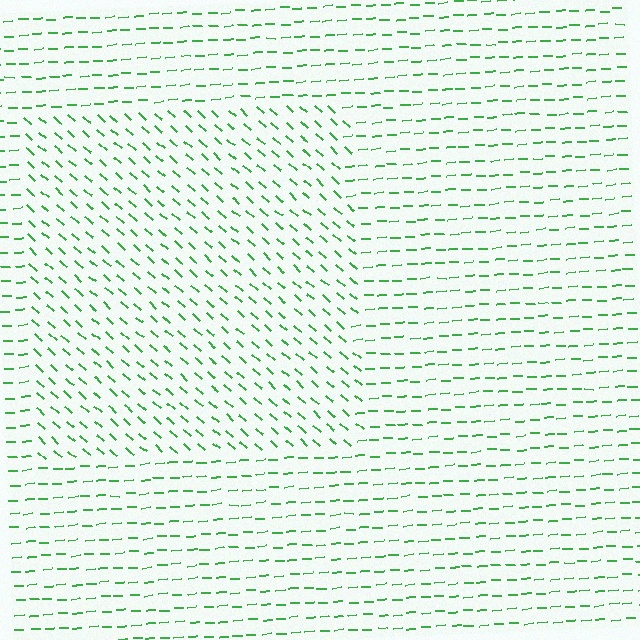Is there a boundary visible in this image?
Yes, there is a texture boundary formed by a change in line orientation.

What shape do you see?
I see a rectangle.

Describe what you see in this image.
The image is filled with small green line segments. A rectangle region in the image has lines oriented differently from the surrounding lines, creating a visible texture boundary.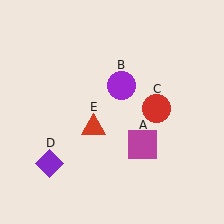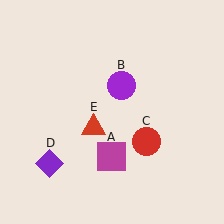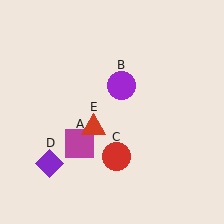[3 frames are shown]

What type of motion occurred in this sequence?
The magenta square (object A), red circle (object C) rotated clockwise around the center of the scene.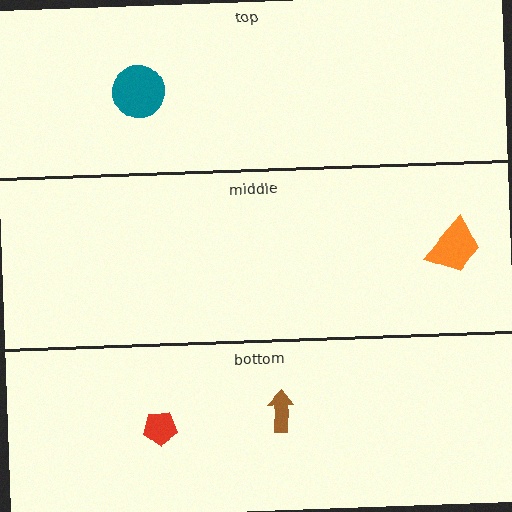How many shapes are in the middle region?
1.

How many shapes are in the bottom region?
2.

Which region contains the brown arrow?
The bottom region.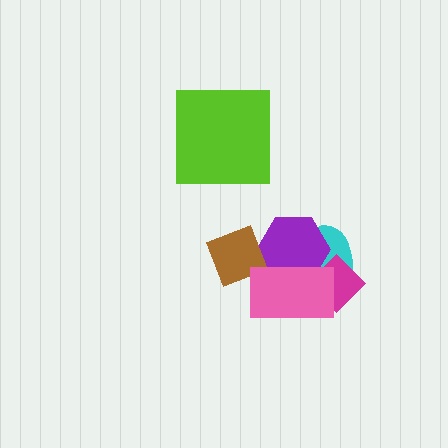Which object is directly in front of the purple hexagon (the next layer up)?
The brown diamond is directly in front of the purple hexagon.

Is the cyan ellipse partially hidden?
Yes, it is partially covered by another shape.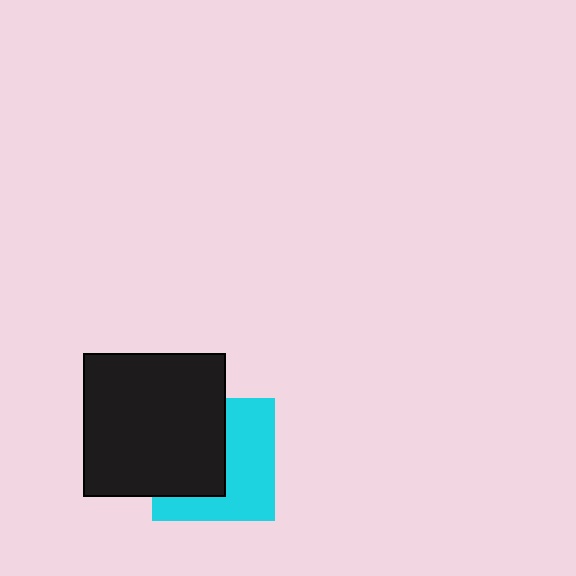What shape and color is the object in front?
The object in front is a black square.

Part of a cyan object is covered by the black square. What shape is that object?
It is a square.